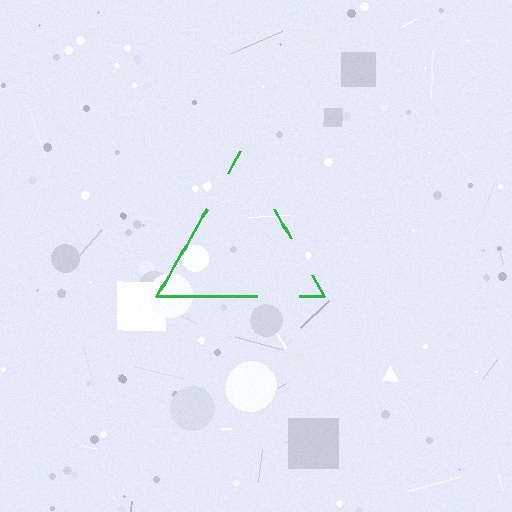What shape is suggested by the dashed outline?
The dashed outline suggests a triangle.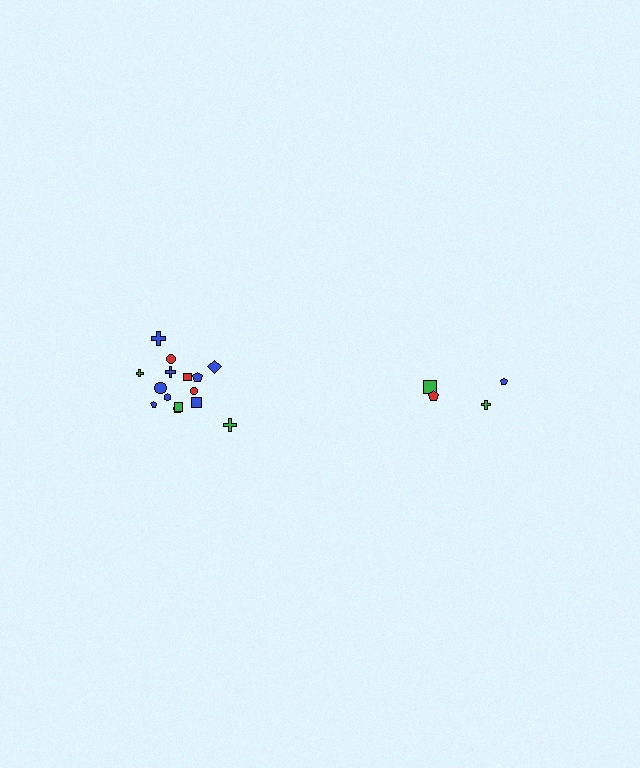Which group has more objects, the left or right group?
The left group.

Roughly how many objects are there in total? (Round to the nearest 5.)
Roughly 20 objects in total.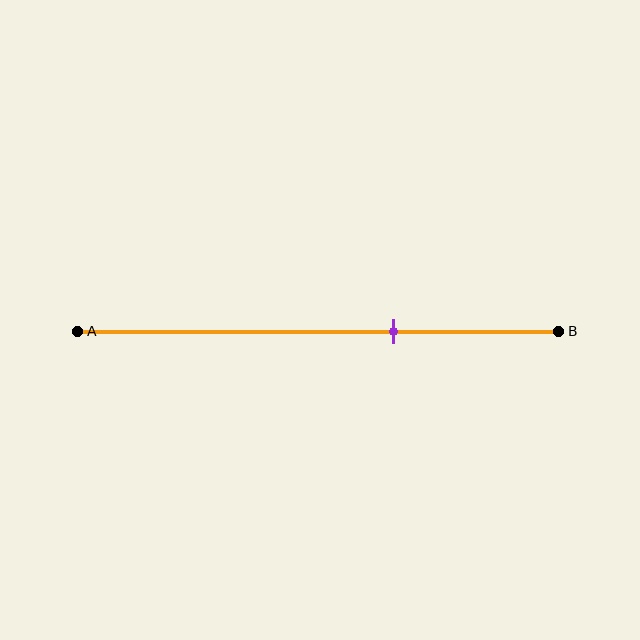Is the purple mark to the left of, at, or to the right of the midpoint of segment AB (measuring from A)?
The purple mark is to the right of the midpoint of segment AB.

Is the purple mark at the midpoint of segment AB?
No, the mark is at about 65% from A, not at the 50% midpoint.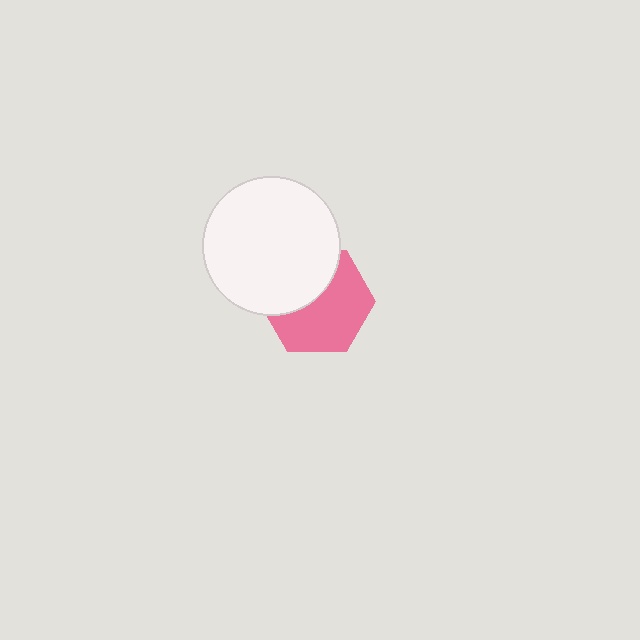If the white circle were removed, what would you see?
You would see the complete pink hexagon.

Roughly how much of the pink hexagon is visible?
About half of it is visible (roughly 60%).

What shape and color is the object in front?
The object in front is a white circle.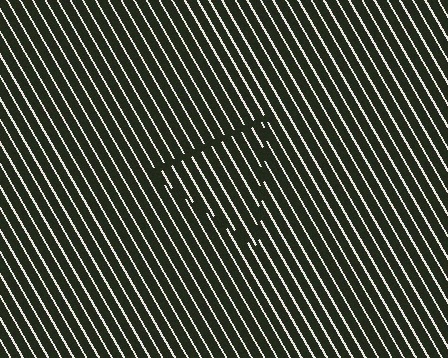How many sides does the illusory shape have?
3 sides — the line-ends trace a triangle.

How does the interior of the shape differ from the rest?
The interior of the shape contains the same grating, shifted by half a period — the contour is defined by the phase discontinuity where line-ends from the inner and outer gratings abut.